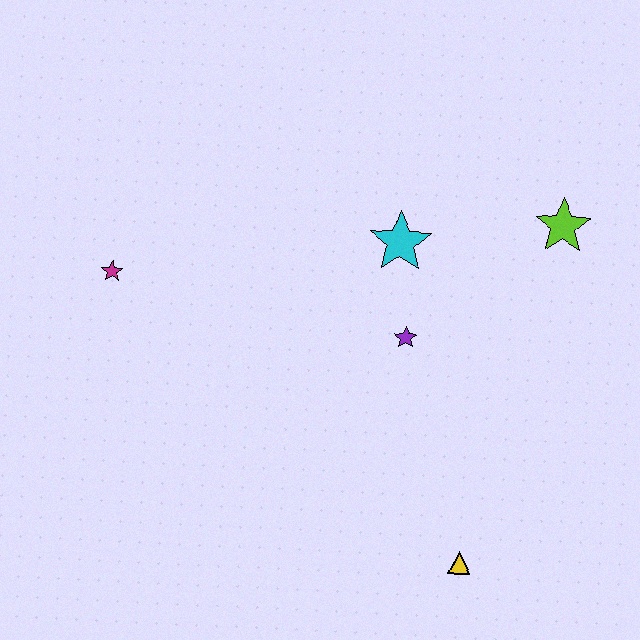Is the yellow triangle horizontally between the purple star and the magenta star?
No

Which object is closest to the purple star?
The cyan star is closest to the purple star.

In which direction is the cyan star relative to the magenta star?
The cyan star is to the right of the magenta star.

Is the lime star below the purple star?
No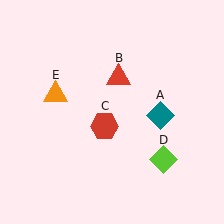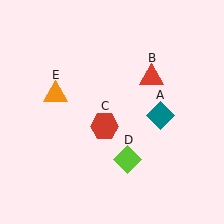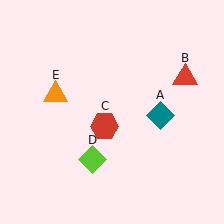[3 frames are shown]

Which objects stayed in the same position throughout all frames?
Teal diamond (object A) and red hexagon (object C) and orange triangle (object E) remained stationary.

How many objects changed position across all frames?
2 objects changed position: red triangle (object B), lime diamond (object D).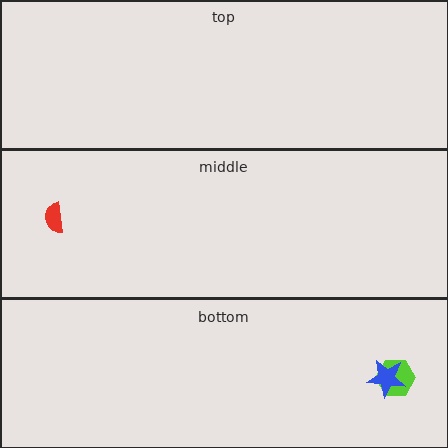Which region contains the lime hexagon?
The bottom region.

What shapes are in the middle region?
The red semicircle.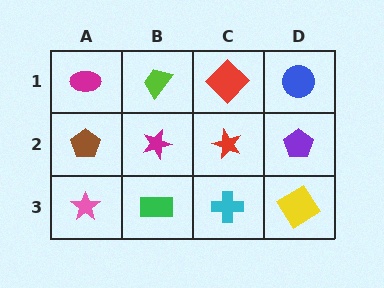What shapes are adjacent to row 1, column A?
A brown pentagon (row 2, column A), a lime trapezoid (row 1, column B).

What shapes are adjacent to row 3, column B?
A magenta star (row 2, column B), a pink star (row 3, column A), a cyan cross (row 3, column C).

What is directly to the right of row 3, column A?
A green rectangle.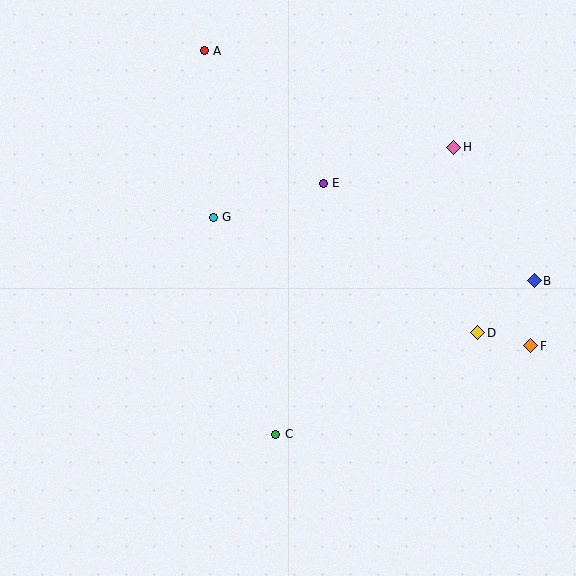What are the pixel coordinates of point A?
Point A is at (204, 51).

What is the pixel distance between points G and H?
The distance between G and H is 250 pixels.